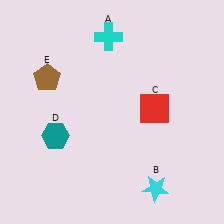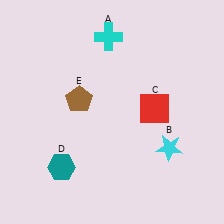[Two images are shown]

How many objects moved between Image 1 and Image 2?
3 objects moved between the two images.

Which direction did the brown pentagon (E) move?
The brown pentagon (E) moved right.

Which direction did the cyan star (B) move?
The cyan star (B) moved up.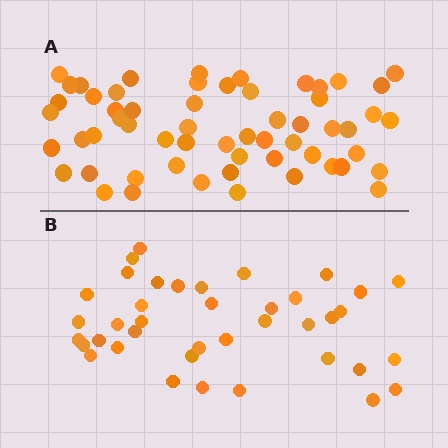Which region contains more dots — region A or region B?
Region A (the top region) has more dots.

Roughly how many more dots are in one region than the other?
Region A has approximately 20 more dots than region B.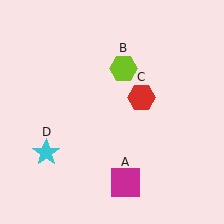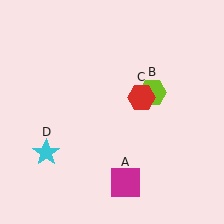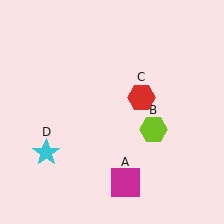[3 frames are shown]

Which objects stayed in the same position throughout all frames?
Magenta square (object A) and red hexagon (object C) and cyan star (object D) remained stationary.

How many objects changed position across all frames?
1 object changed position: lime hexagon (object B).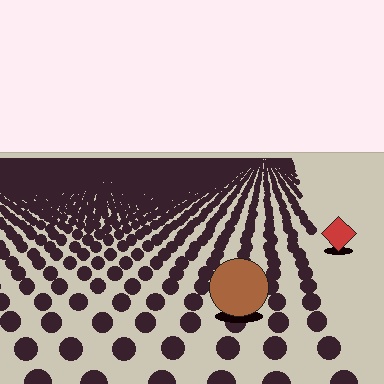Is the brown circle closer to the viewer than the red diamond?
Yes. The brown circle is closer — you can tell from the texture gradient: the ground texture is coarser near it.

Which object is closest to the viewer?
The brown circle is closest. The texture marks near it are larger and more spread out.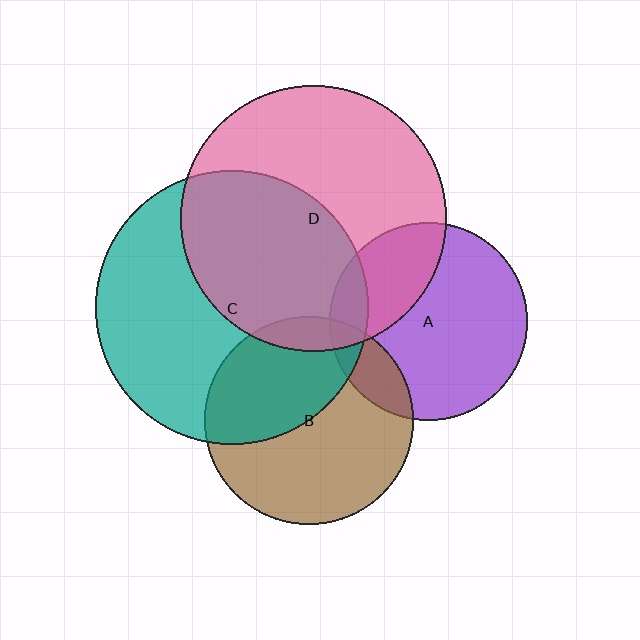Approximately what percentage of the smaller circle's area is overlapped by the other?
Approximately 30%.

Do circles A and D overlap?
Yes.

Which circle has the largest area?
Circle C (teal).